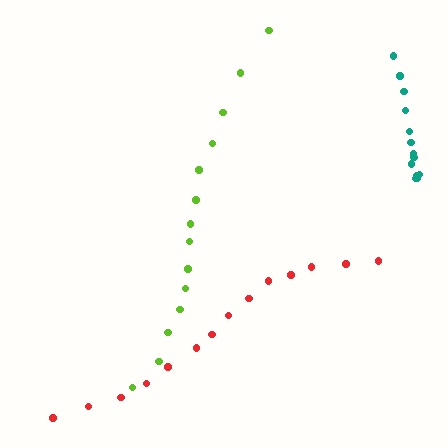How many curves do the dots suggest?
There are 3 distinct paths.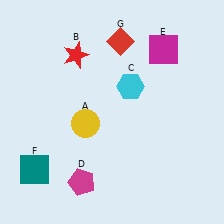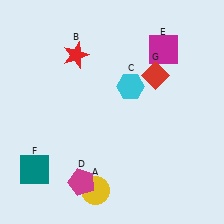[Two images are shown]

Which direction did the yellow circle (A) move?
The yellow circle (A) moved down.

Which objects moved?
The objects that moved are: the yellow circle (A), the red diamond (G).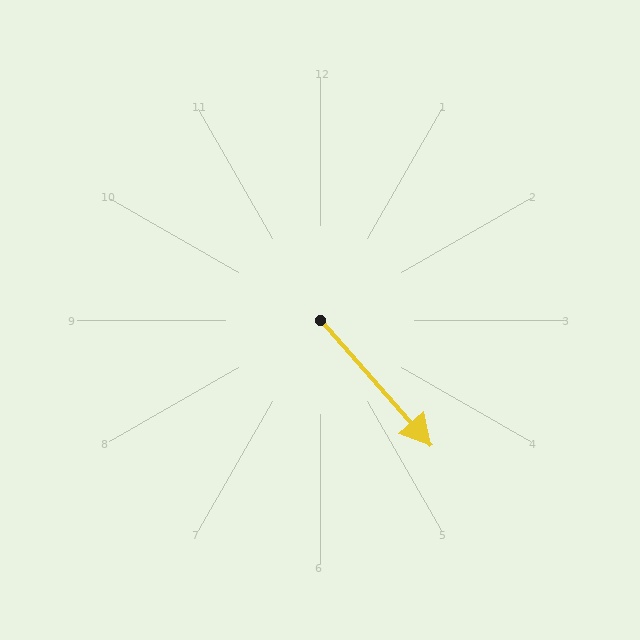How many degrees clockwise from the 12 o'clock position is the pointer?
Approximately 139 degrees.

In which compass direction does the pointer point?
Southeast.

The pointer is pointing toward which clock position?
Roughly 5 o'clock.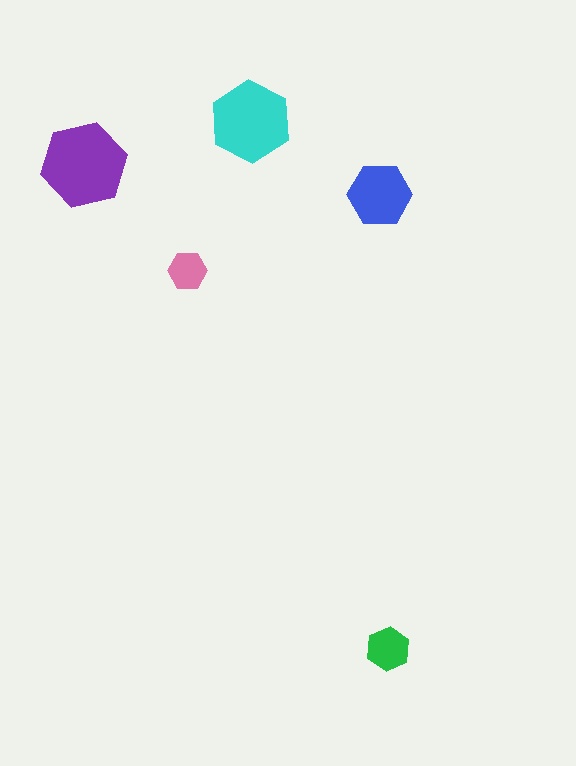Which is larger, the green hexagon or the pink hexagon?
The green one.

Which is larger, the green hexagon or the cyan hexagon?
The cyan one.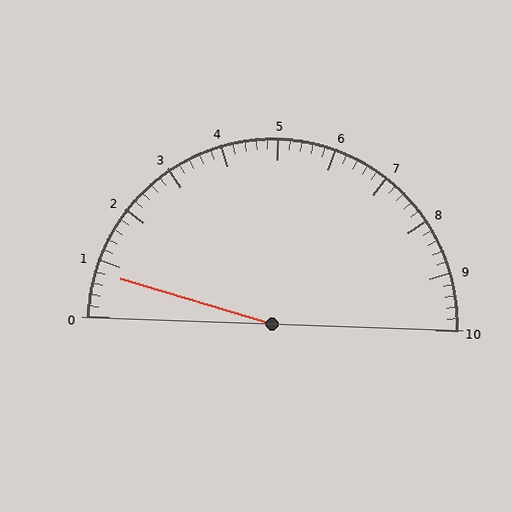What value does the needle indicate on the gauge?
The needle indicates approximately 0.8.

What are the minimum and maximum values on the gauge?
The gauge ranges from 0 to 10.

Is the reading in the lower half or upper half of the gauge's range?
The reading is in the lower half of the range (0 to 10).